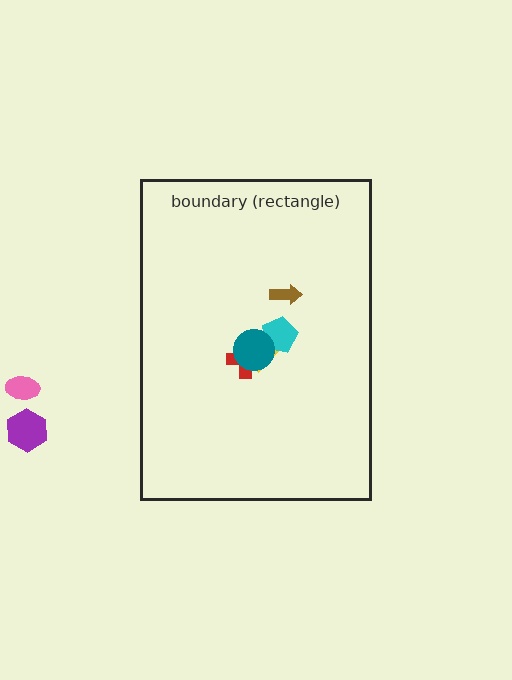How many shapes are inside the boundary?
5 inside, 2 outside.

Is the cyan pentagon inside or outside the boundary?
Inside.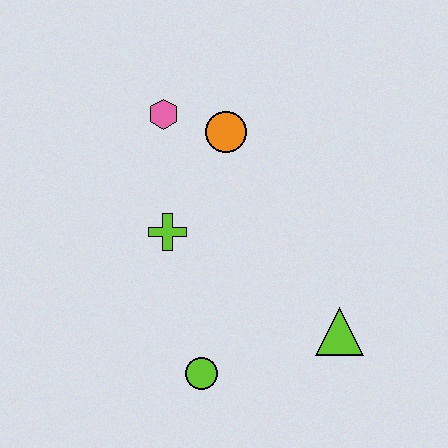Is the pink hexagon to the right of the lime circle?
No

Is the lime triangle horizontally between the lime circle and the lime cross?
No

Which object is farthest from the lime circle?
The pink hexagon is farthest from the lime circle.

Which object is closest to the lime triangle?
The lime circle is closest to the lime triangle.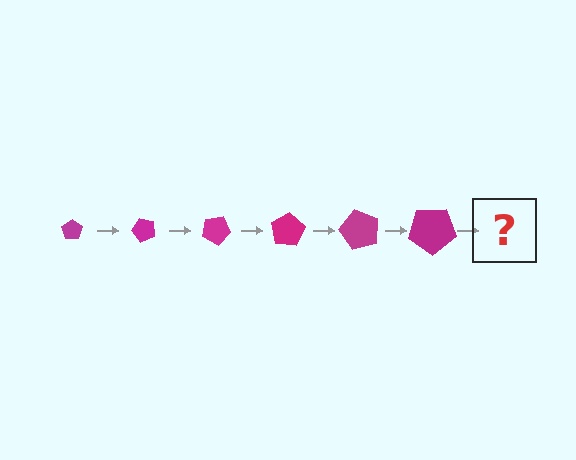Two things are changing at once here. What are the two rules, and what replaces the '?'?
The two rules are that the pentagon grows larger each step and it rotates 50 degrees each step. The '?' should be a pentagon, larger than the previous one and rotated 300 degrees from the start.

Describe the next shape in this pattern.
It should be a pentagon, larger than the previous one and rotated 300 degrees from the start.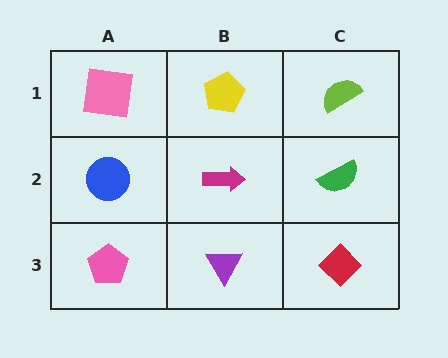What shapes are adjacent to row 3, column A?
A blue circle (row 2, column A), a purple triangle (row 3, column B).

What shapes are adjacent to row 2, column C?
A lime semicircle (row 1, column C), a red diamond (row 3, column C), a magenta arrow (row 2, column B).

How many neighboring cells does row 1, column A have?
2.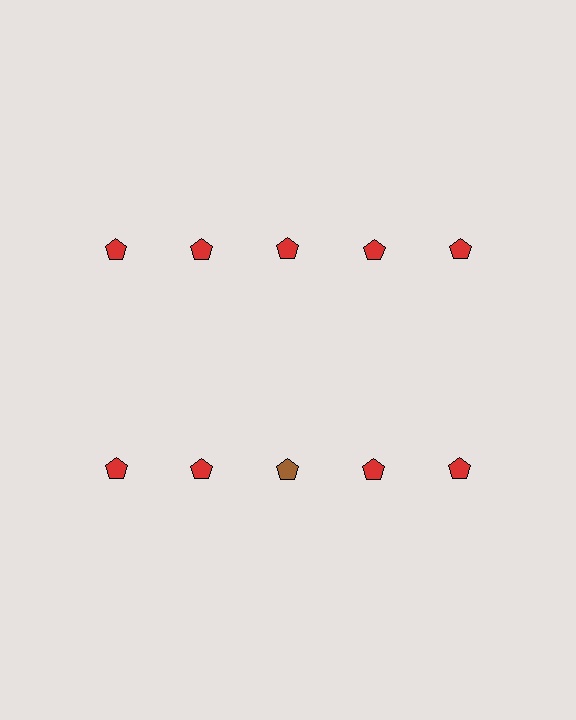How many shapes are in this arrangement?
There are 10 shapes arranged in a grid pattern.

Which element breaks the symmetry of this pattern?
The brown pentagon in the second row, center column breaks the symmetry. All other shapes are red pentagons.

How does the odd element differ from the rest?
It has a different color: brown instead of red.